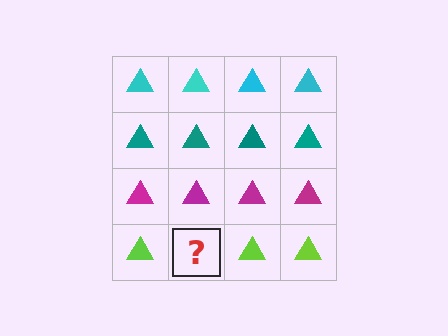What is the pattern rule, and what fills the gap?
The rule is that each row has a consistent color. The gap should be filled with a lime triangle.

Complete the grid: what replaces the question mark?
The question mark should be replaced with a lime triangle.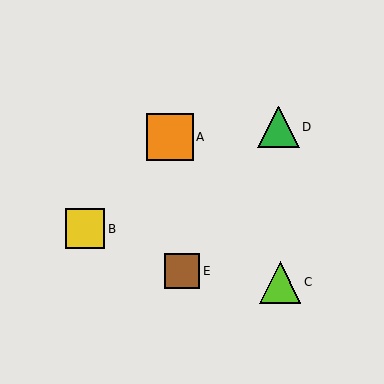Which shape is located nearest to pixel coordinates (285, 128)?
The green triangle (labeled D) at (279, 127) is nearest to that location.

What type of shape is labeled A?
Shape A is an orange square.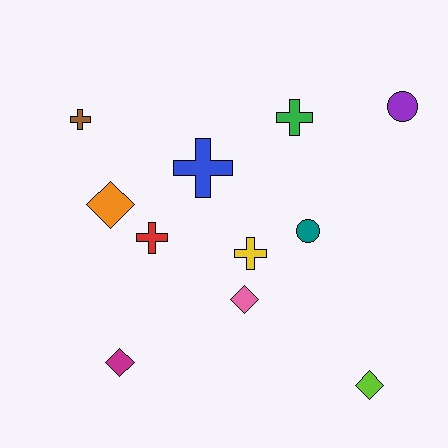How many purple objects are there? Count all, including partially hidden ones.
There is 1 purple object.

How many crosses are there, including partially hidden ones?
There are 5 crosses.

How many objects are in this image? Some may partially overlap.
There are 11 objects.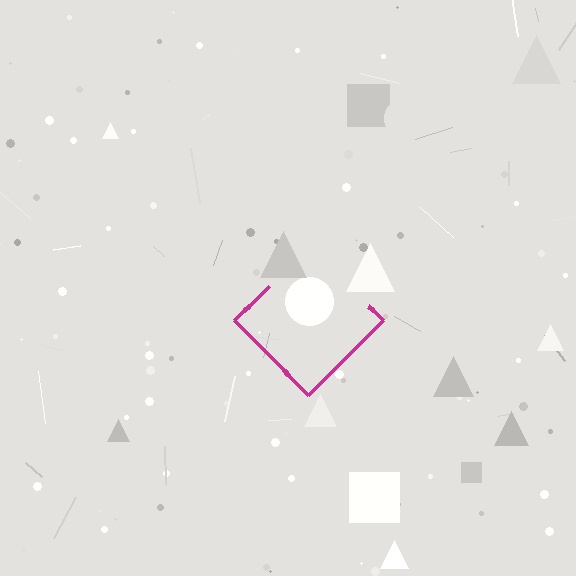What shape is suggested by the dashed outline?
The dashed outline suggests a diamond.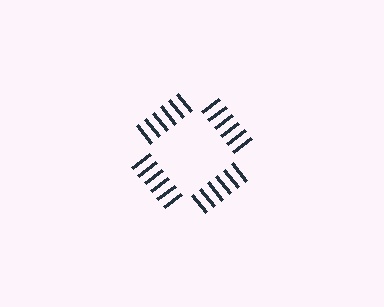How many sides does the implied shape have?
4 sides — the line-ends trace a square.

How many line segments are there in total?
24 — 6 along each of the 4 edges.